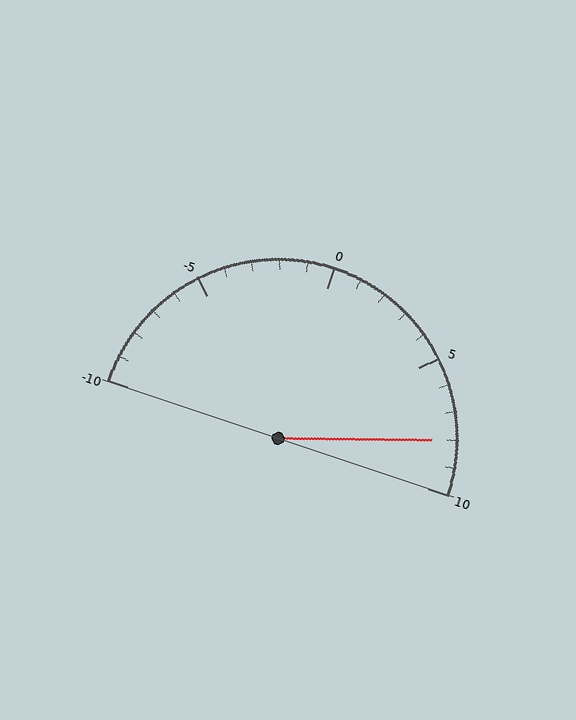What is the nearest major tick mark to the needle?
The nearest major tick mark is 10.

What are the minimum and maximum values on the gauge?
The gauge ranges from -10 to 10.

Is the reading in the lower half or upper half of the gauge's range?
The reading is in the upper half of the range (-10 to 10).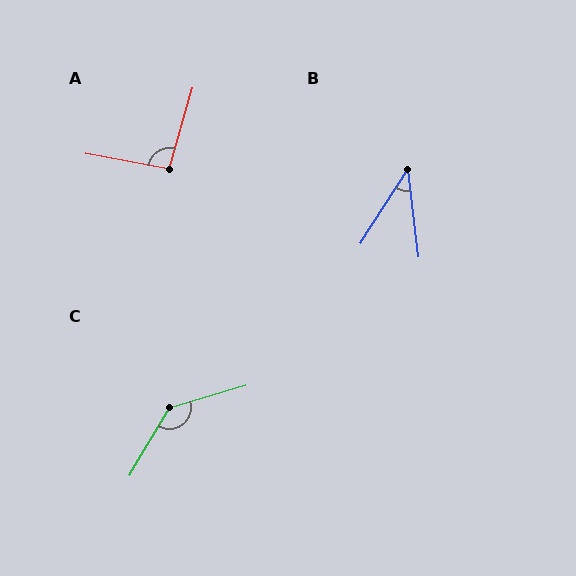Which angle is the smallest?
B, at approximately 39 degrees.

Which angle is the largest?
C, at approximately 137 degrees.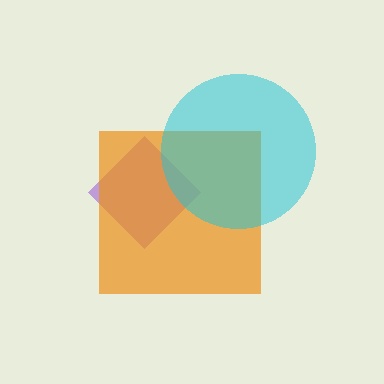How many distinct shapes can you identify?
There are 3 distinct shapes: a purple diamond, an orange square, a cyan circle.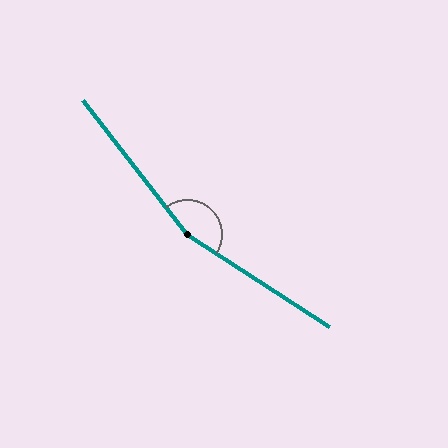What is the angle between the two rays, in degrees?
Approximately 161 degrees.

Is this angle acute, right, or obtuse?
It is obtuse.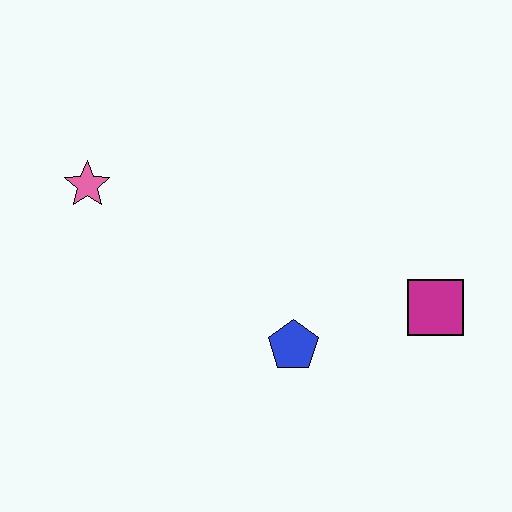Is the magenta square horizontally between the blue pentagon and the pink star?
No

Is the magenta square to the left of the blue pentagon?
No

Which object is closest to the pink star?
The blue pentagon is closest to the pink star.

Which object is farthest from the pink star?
The magenta square is farthest from the pink star.